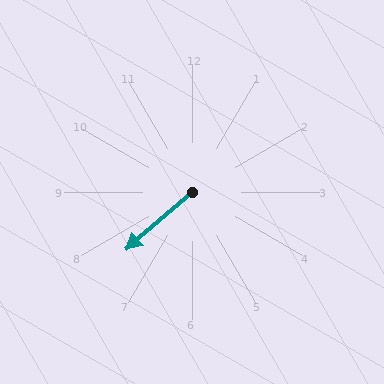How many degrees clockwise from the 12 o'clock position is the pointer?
Approximately 229 degrees.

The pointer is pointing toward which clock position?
Roughly 8 o'clock.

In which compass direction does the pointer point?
Southwest.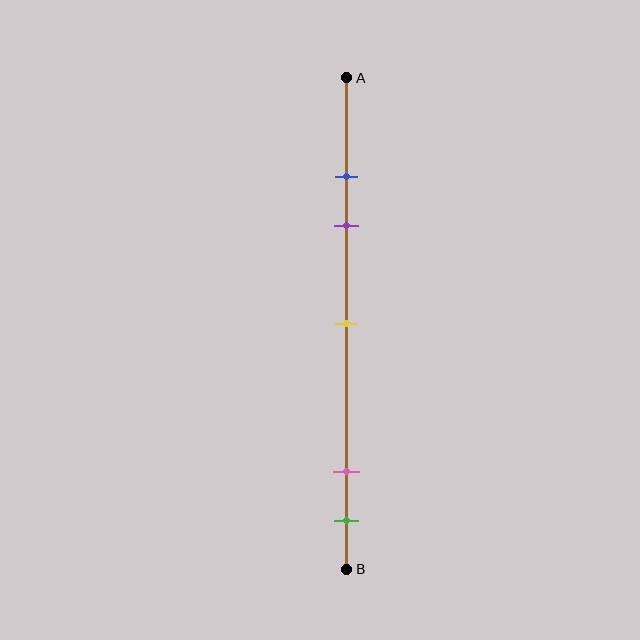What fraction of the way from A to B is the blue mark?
The blue mark is approximately 20% (0.2) of the way from A to B.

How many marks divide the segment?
There are 5 marks dividing the segment.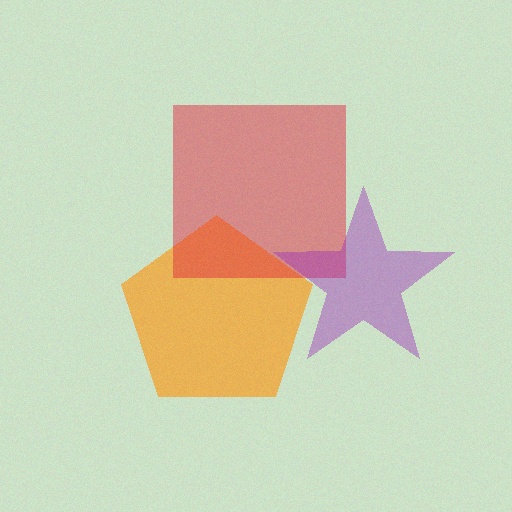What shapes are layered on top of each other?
The layered shapes are: an orange pentagon, a red square, a purple star.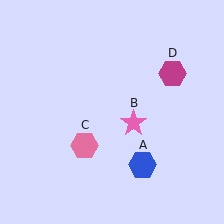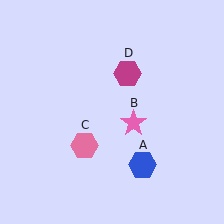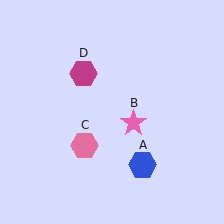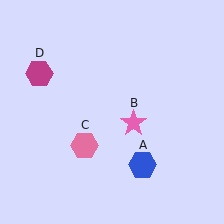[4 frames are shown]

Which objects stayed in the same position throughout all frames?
Blue hexagon (object A) and pink star (object B) and pink hexagon (object C) remained stationary.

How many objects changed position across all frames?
1 object changed position: magenta hexagon (object D).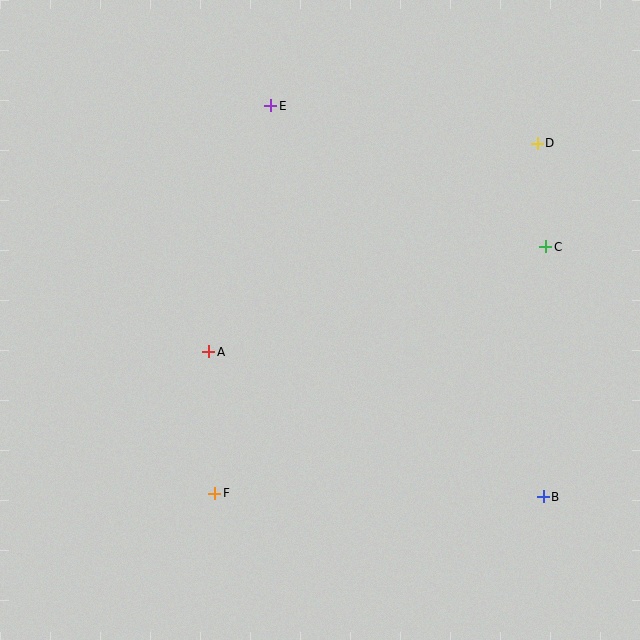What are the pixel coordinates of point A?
Point A is at (209, 352).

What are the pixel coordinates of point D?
Point D is at (537, 143).